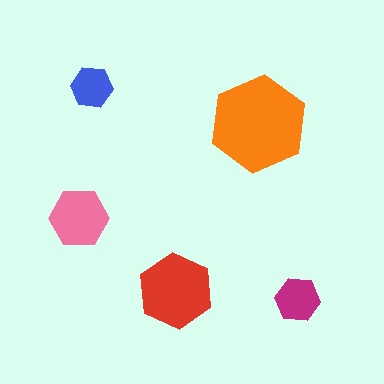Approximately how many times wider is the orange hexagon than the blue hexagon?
About 2.5 times wider.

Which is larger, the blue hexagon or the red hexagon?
The red one.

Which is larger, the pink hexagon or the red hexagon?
The red one.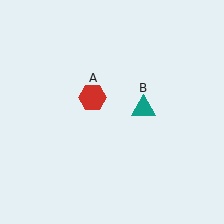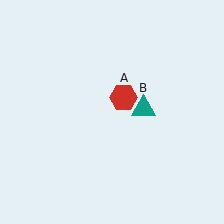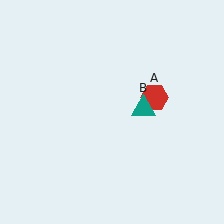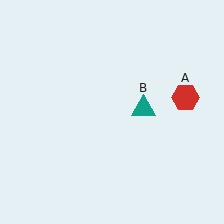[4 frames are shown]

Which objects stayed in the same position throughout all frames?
Teal triangle (object B) remained stationary.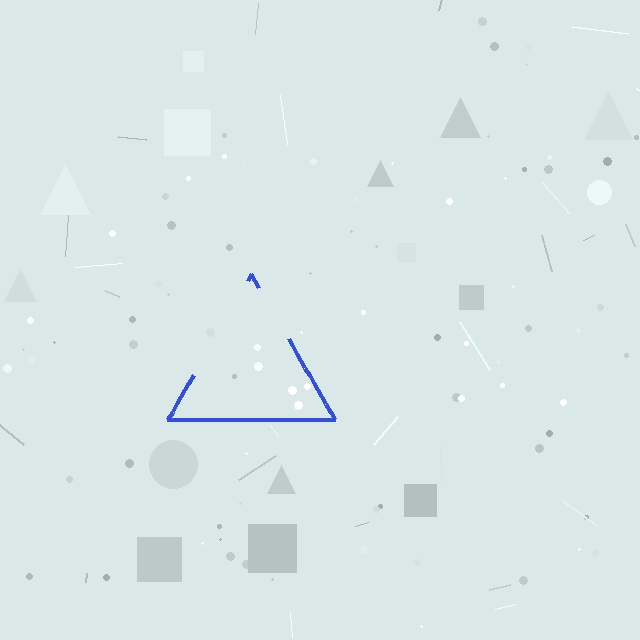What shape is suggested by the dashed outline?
The dashed outline suggests a triangle.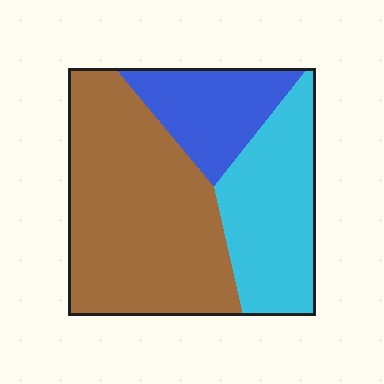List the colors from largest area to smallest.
From largest to smallest: brown, cyan, blue.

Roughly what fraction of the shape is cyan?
Cyan takes up between a quarter and a half of the shape.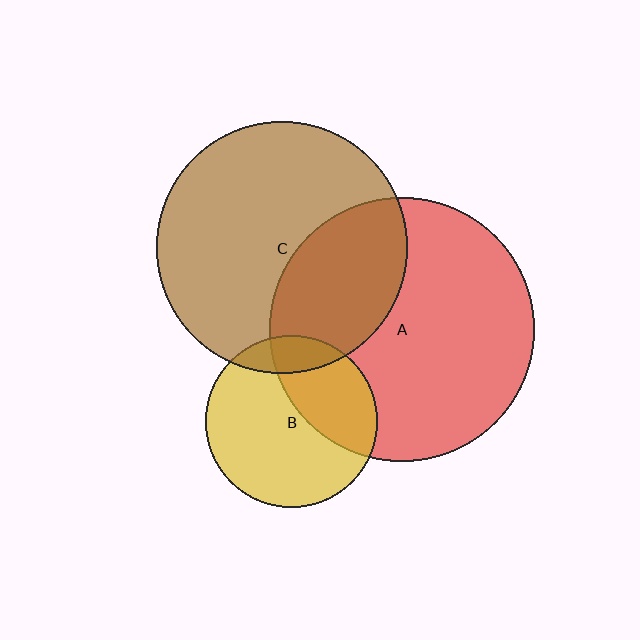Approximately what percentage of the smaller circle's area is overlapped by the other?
Approximately 35%.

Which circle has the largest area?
Circle A (red).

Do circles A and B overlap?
Yes.